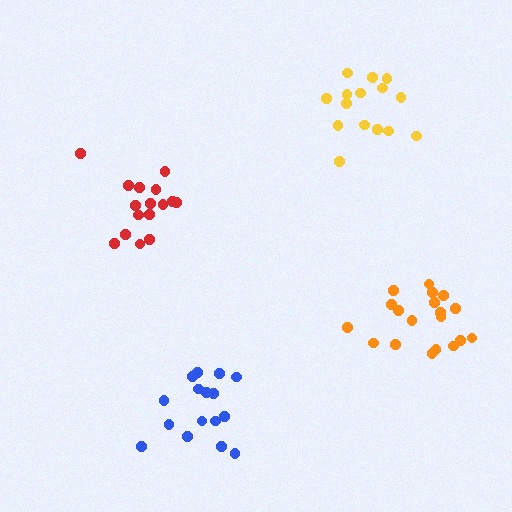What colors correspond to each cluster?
The clusters are colored: orange, blue, red, yellow.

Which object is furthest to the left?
The red cluster is leftmost.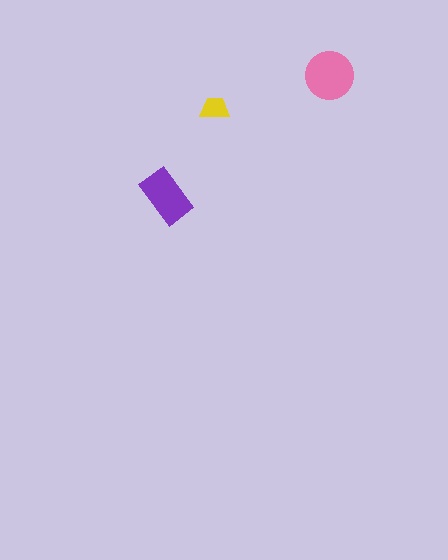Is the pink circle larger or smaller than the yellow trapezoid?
Larger.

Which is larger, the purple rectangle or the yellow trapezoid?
The purple rectangle.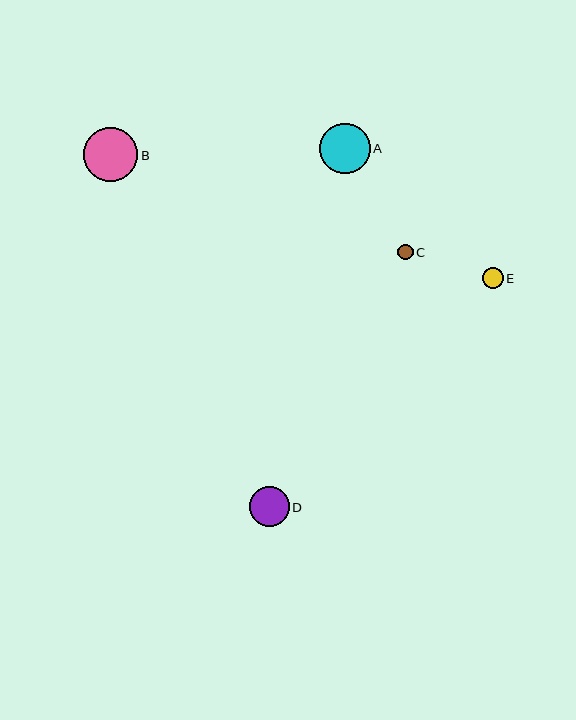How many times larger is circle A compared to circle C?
Circle A is approximately 3.3 times the size of circle C.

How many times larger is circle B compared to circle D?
Circle B is approximately 1.4 times the size of circle D.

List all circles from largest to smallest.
From largest to smallest: B, A, D, E, C.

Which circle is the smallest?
Circle C is the smallest with a size of approximately 15 pixels.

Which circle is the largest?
Circle B is the largest with a size of approximately 54 pixels.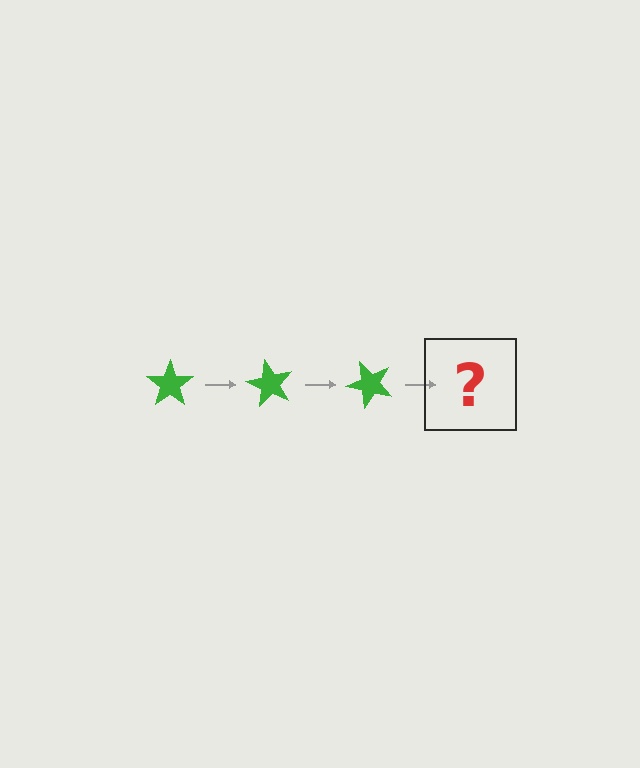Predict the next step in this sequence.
The next step is a green star rotated 180 degrees.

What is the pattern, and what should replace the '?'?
The pattern is that the star rotates 60 degrees each step. The '?' should be a green star rotated 180 degrees.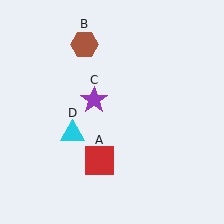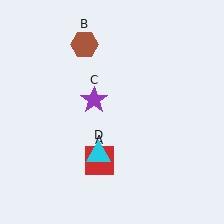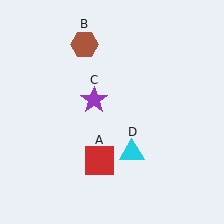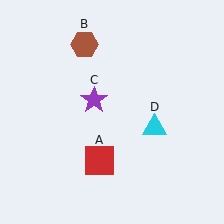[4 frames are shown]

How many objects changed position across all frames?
1 object changed position: cyan triangle (object D).